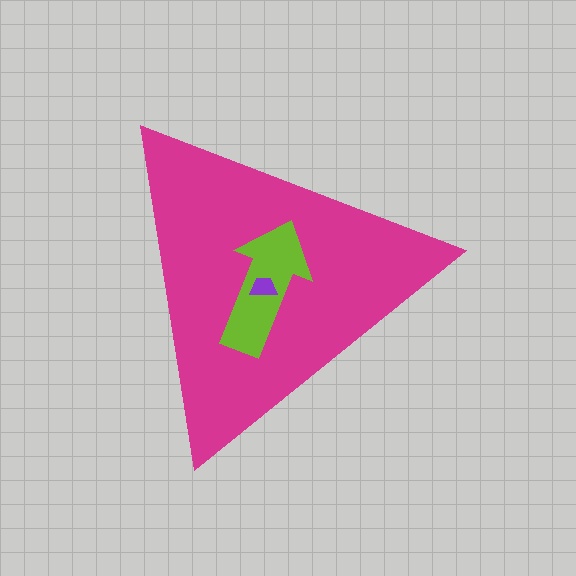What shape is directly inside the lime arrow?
The purple trapezoid.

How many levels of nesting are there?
3.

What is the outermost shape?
The magenta triangle.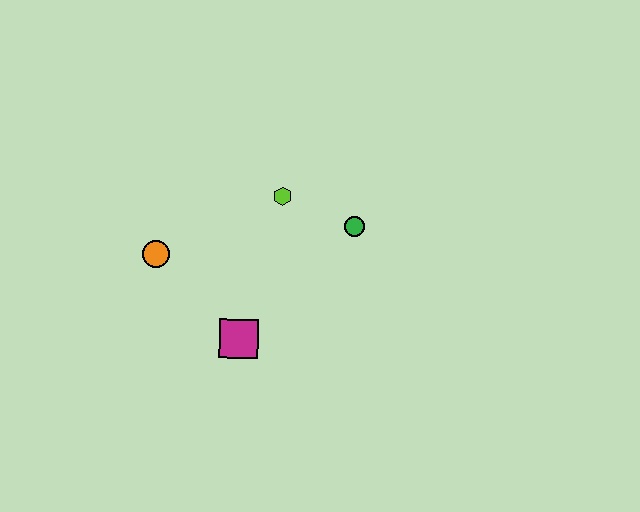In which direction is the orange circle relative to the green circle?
The orange circle is to the left of the green circle.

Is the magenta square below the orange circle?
Yes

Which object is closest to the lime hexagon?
The green circle is closest to the lime hexagon.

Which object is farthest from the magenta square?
The green circle is farthest from the magenta square.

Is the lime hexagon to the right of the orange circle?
Yes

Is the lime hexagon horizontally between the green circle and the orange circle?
Yes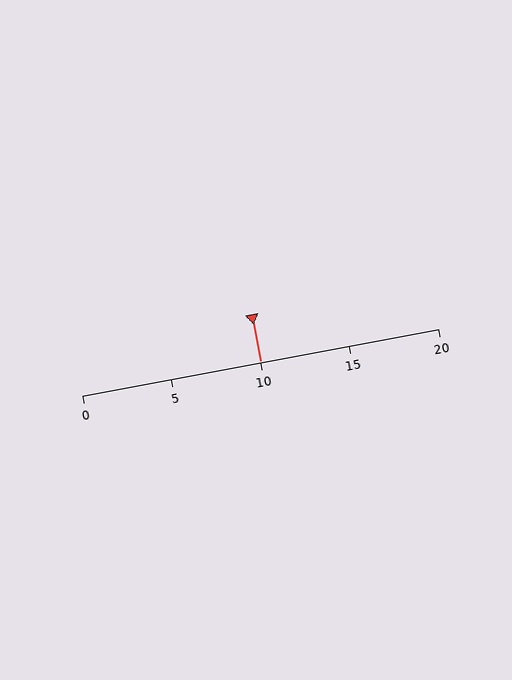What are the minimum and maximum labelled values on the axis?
The axis runs from 0 to 20.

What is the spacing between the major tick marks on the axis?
The major ticks are spaced 5 apart.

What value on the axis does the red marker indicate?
The marker indicates approximately 10.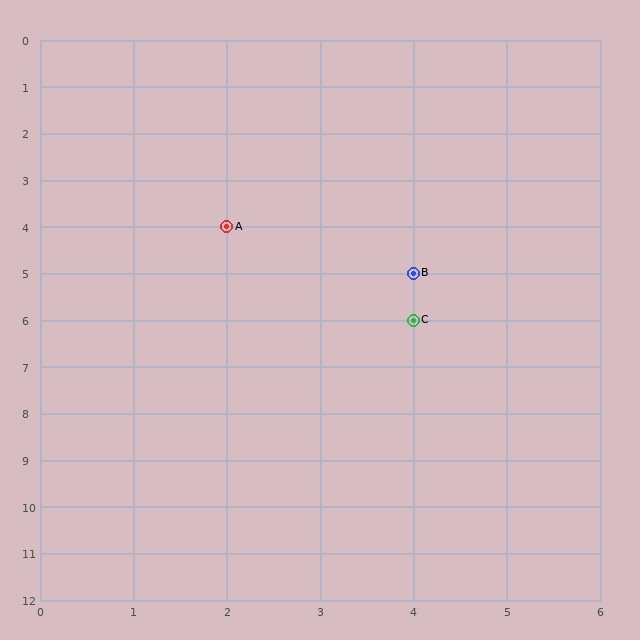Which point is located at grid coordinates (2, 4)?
Point A is at (2, 4).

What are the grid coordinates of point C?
Point C is at grid coordinates (4, 6).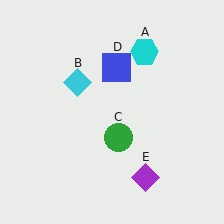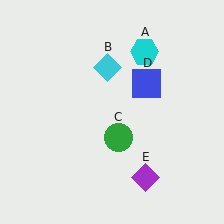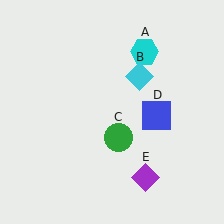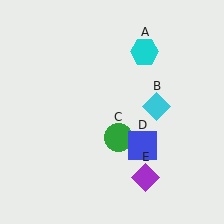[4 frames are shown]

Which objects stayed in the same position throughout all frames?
Cyan hexagon (object A) and green circle (object C) and purple diamond (object E) remained stationary.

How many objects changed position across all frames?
2 objects changed position: cyan diamond (object B), blue square (object D).